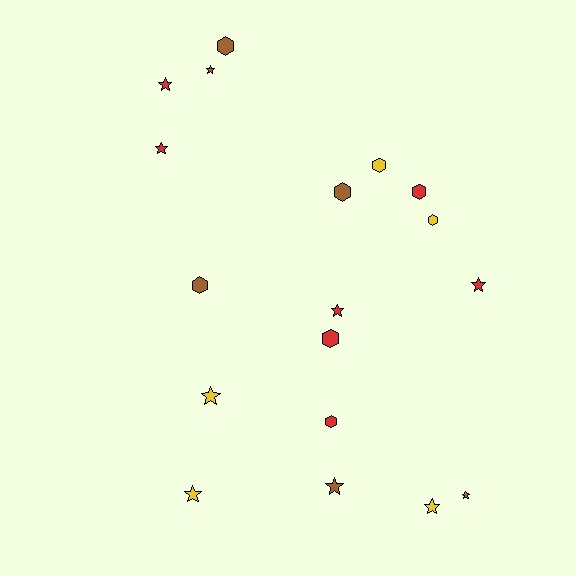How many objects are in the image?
There are 18 objects.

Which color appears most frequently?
Red, with 7 objects.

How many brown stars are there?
There are 3 brown stars.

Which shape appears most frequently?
Star, with 10 objects.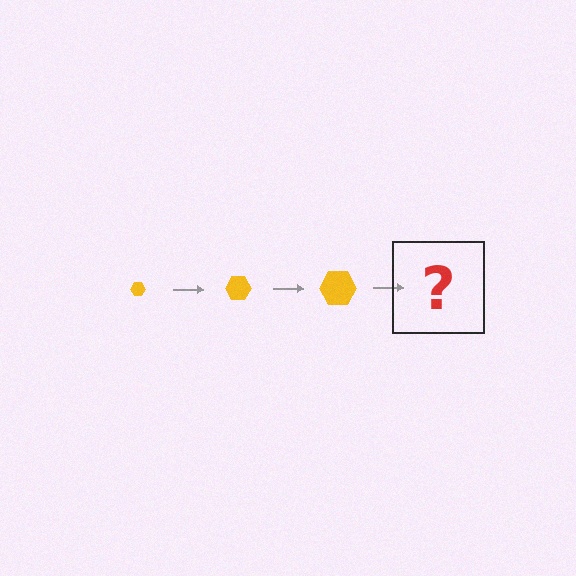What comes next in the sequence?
The next element should be a yellow hexagon, larger than the previous one.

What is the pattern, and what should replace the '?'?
The pattern is that the hexagon gets progressively larger each step. The '?' should be a yellow hexagon, larger than the previous one.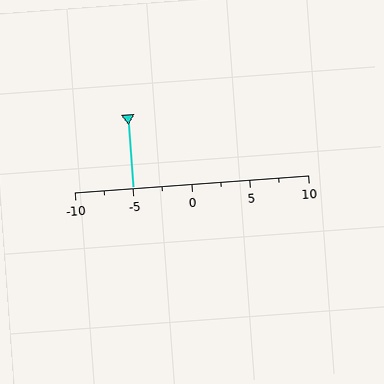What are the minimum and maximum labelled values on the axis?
The axis runs from -10 to 10.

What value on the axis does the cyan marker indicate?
The marker indicates approximately -5.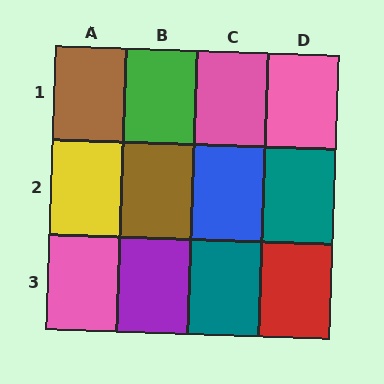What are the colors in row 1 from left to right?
Brown, green, pink, pink.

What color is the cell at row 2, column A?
Yellow.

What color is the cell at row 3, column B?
Purple.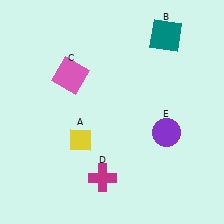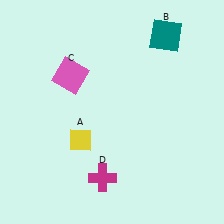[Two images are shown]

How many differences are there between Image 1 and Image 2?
There is 1 difference between the two images.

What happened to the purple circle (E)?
The purple circle (E) was removed in Image 2. It was in the bottom-right area of Image 1.